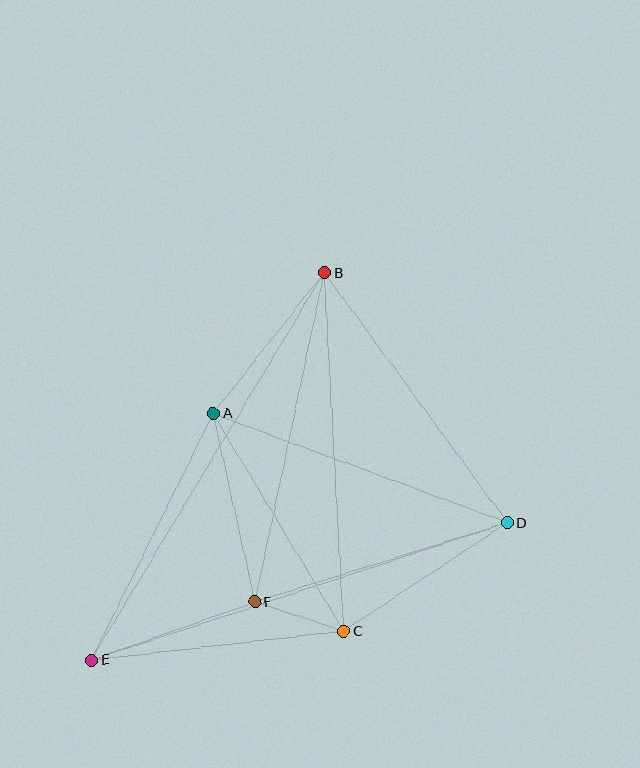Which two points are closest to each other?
Points C and F are closest to each other.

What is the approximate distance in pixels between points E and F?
The distance between E and F is approximately 173 pixels.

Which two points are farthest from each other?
Points B and E are farthest from each other.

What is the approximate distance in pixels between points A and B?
The distance between A and B is approximately 180 pixels.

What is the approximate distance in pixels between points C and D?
The distance between C and D is approximately 196 pixels.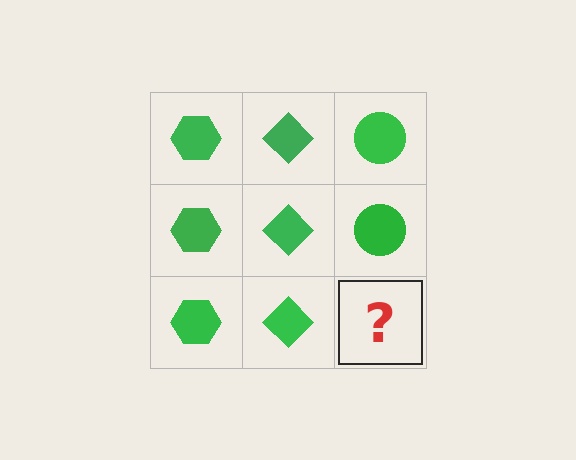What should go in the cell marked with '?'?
The missing cell should contain a green circle.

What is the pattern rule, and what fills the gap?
The rule is that each column has a consistent shape. The gap should be filled with a green circle.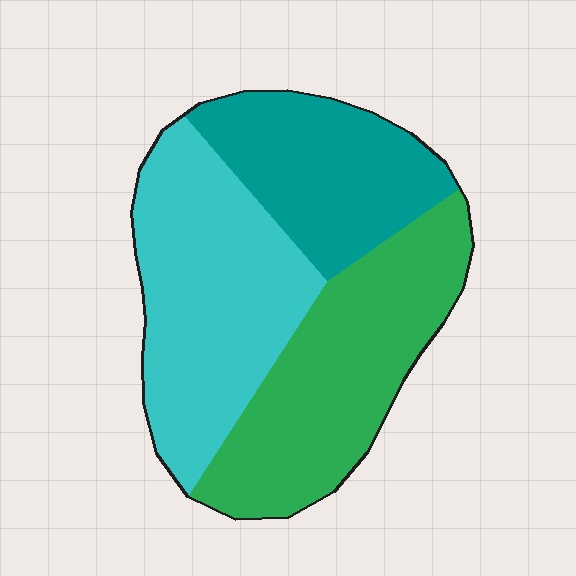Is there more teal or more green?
Green.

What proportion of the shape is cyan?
Cyan covers 38% of the shape.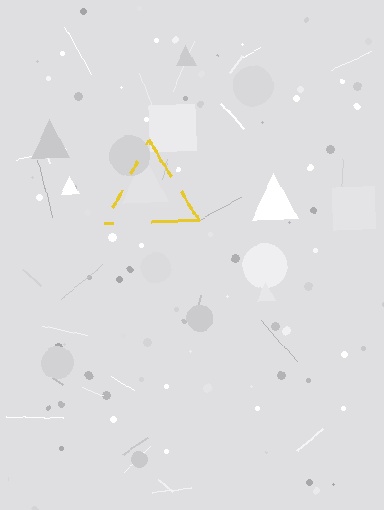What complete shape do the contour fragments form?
The contour fragments form a triangle.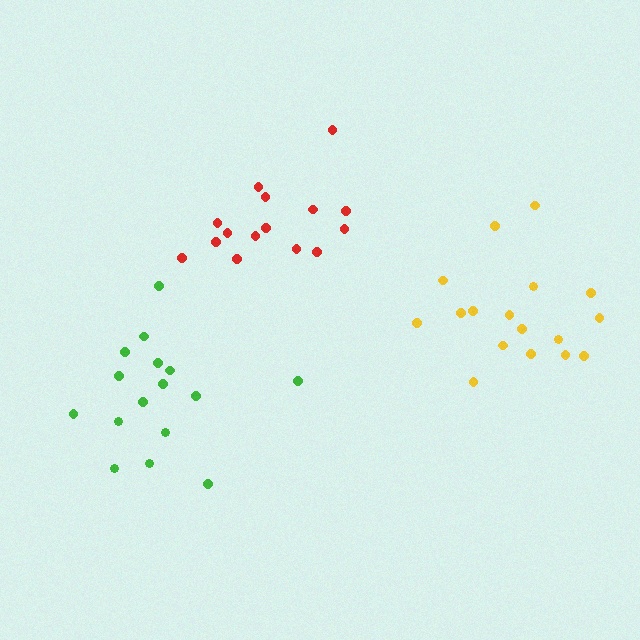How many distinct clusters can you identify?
There are 3 distinct clusters.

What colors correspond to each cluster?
The clusters are colored: red, yellow, green.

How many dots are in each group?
Group 1: 15 dots, Group 2: 17 dots, Group 3: 16 dots (48 total).